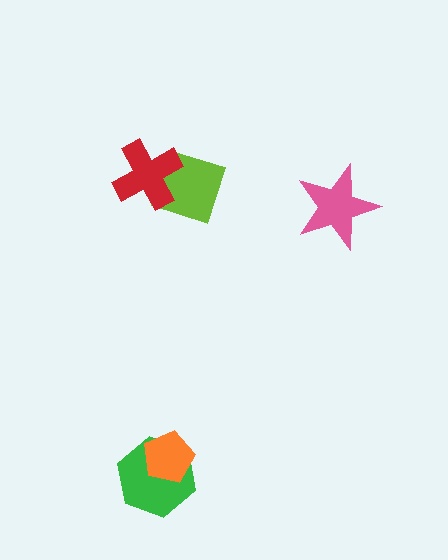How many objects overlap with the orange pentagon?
1 object overlaps with the orange pentagon.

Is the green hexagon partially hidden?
Yes, it is partially covered by another shape.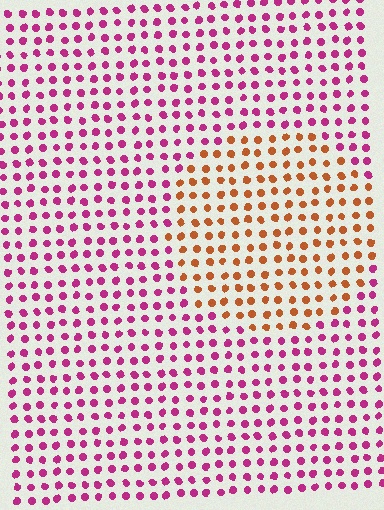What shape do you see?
I see a circle.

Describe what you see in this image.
The image is filled with small magenta elements in a uniform arrangement. A circle-shaped region is visible where the elements are tinted to a slightly different hue, forming a subtle color boundary.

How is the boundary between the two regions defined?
The boundary is defined purely by a slight shift in hue (about 58 degrees). Spacing, size, and orientation are identical on both sides.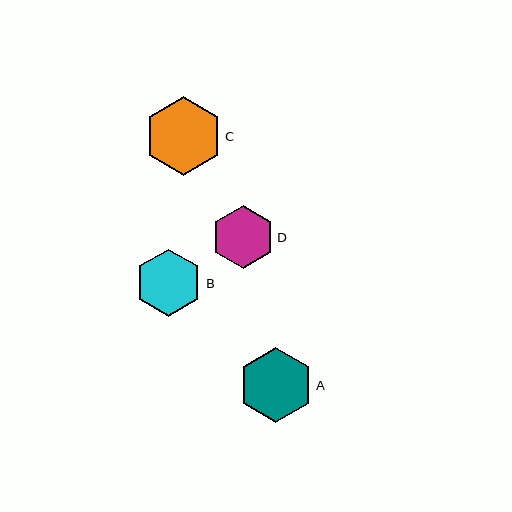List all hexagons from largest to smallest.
From largest to smallest: C, A, B, D.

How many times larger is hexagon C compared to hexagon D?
Hexagon C is approximately 1.3 times the size of hexagon D.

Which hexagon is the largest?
Hexagon C is the largest with a size of approximately 78 pixels.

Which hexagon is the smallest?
Hexagon D is the smallest with a size of approximately 63 pixels.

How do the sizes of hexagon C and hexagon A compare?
Hexagon C and hexagon A are approximately the same size.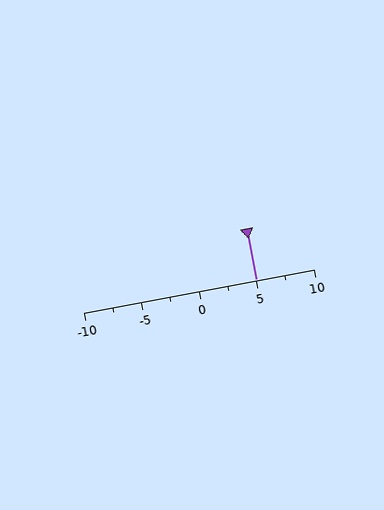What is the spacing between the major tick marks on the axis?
The major ticks are spaced 5 apart.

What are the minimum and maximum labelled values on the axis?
The axis runs from -10 to 10.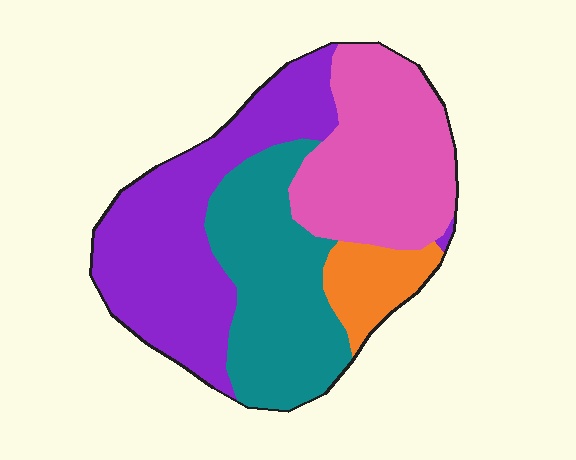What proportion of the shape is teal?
Teal covers 28% of the shape.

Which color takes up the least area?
Orange, at roughly 10%.